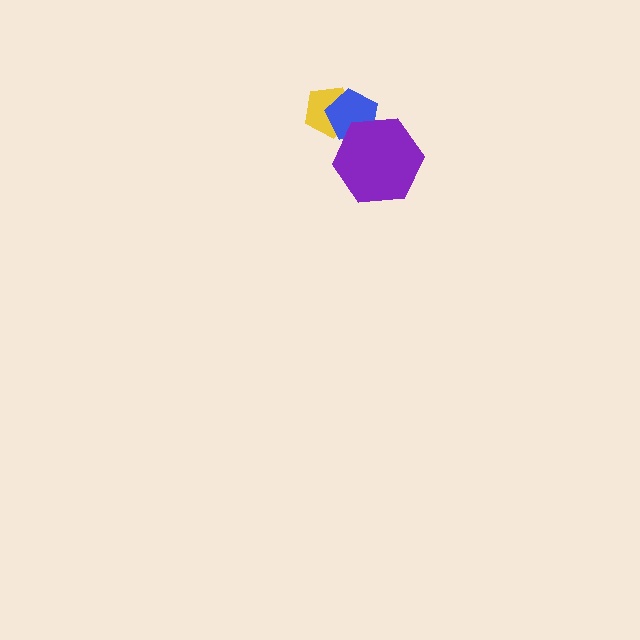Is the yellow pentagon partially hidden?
Yes, it is partially covered by another shape.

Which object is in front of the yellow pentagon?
The blue pentagon is in front of the yellow pentagon.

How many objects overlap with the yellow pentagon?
1 object overlaps with the yellow pentagon.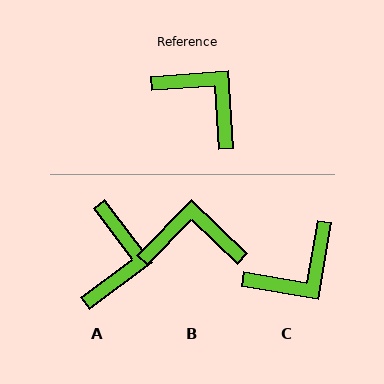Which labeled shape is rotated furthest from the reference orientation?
C, about 104 degrees away.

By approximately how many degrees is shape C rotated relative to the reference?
Approximately 104 degrees clockwise.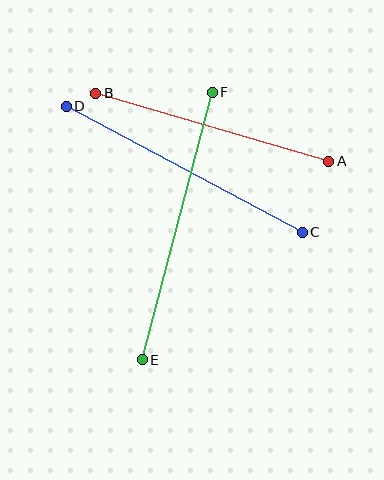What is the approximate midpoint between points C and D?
The midpoint is at approximately (184, 169) pixels.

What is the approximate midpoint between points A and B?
The midpoint is at approximately (212, 127) pixels.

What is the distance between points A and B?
The distance is approximately 243 pixels.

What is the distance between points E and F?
The distance is approximately 277 pixels.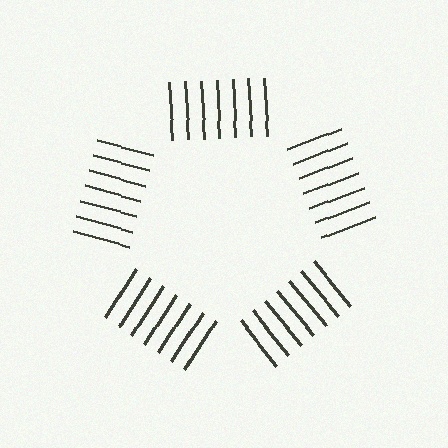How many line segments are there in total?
35 — 7 along each of the 5 edges.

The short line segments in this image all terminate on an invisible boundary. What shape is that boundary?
An illusory pentagon — the line segments terminate on its edges but no continuous stroke is drawn.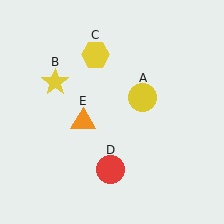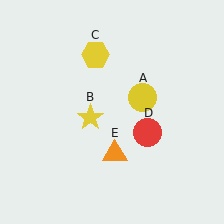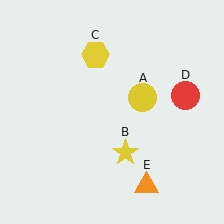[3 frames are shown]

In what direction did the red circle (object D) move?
The red circle (object D) moved up and to the right.